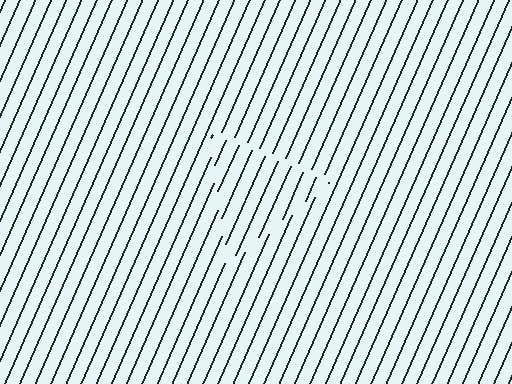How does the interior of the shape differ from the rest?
The interior of the shape contains the same grating, shifted by half a period — the contour is defined by the phase discontinuity where line-ends from the inner and outer gratings abut.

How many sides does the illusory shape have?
3 sides — the line-ends trace a triangle.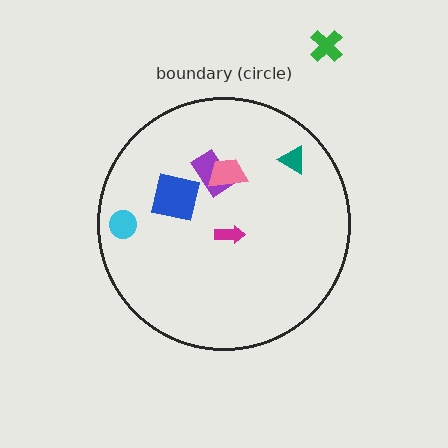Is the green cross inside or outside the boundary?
Outside.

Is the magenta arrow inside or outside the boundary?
Inside.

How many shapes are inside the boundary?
6 inside, 1 outside.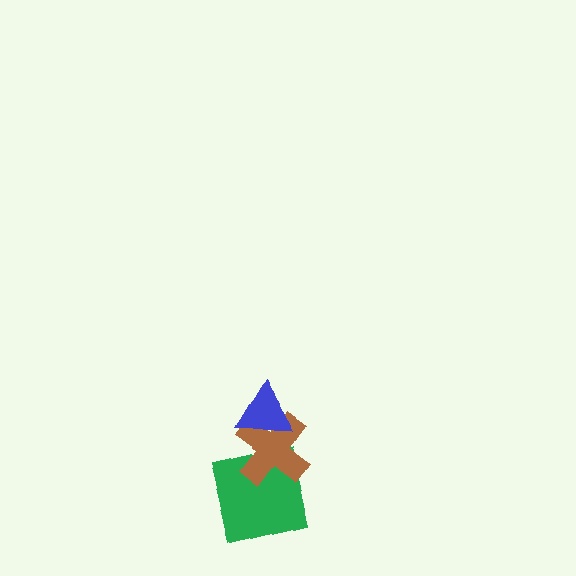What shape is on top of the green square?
The brown cross is on top of the green square.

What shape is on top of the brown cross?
The blue triangle is on top of the brown cross.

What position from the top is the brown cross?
The brown cross is 2nd from the top.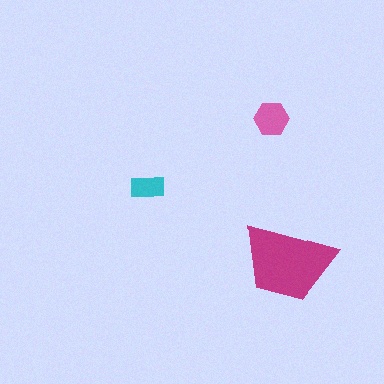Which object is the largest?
The magenta trapezoid.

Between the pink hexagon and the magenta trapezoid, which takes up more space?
The magenta trapezoid.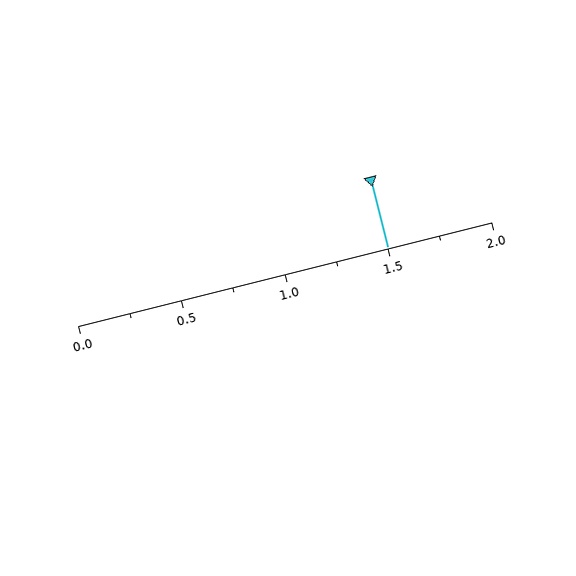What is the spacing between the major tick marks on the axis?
The major ticks are spaced 0.5 apart.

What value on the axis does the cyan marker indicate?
The marker indicates approximately 1.5.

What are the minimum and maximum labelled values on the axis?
The axis runs from 0.0 to 2.0.